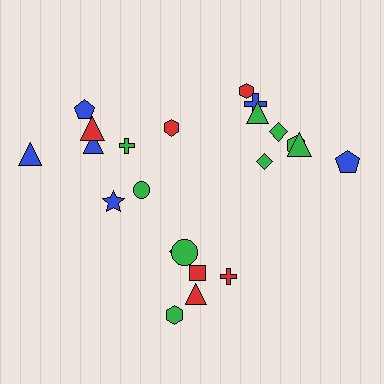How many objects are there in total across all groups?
There are 22 objects.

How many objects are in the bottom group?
There are 8 objects.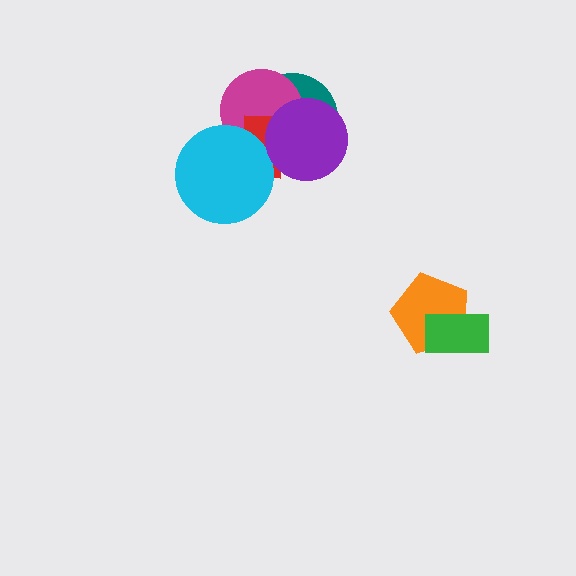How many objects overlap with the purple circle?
3 objects overlap with the purple circle.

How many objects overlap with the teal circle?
3 objects overlap with the teal circle.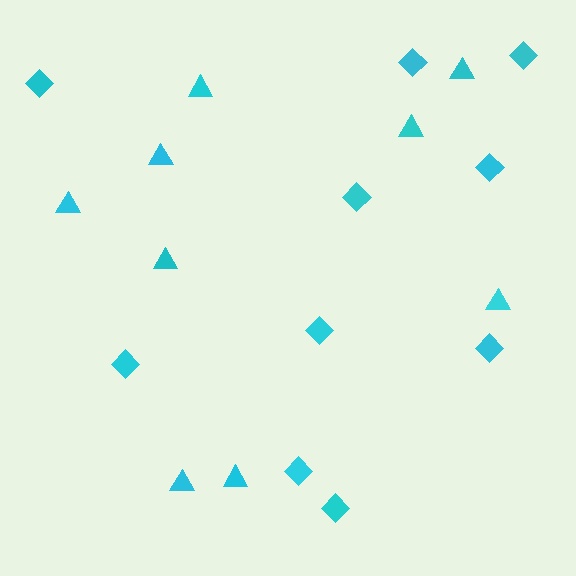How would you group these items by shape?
There are 2 groups: one group of diamonds (10) and one group of triangles (9).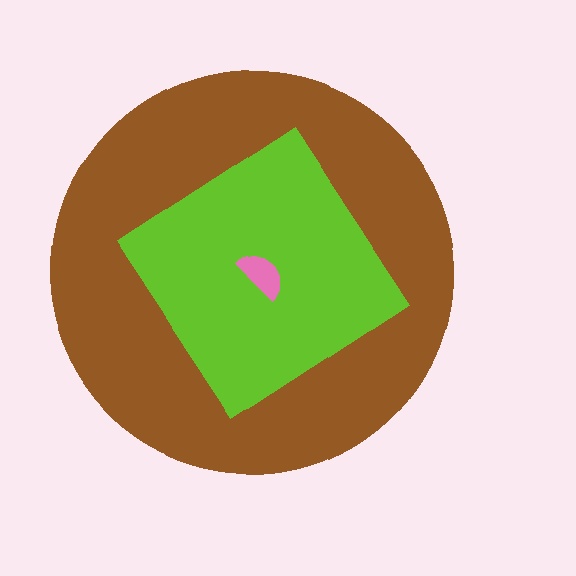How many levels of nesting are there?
3.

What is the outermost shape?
The brown circle.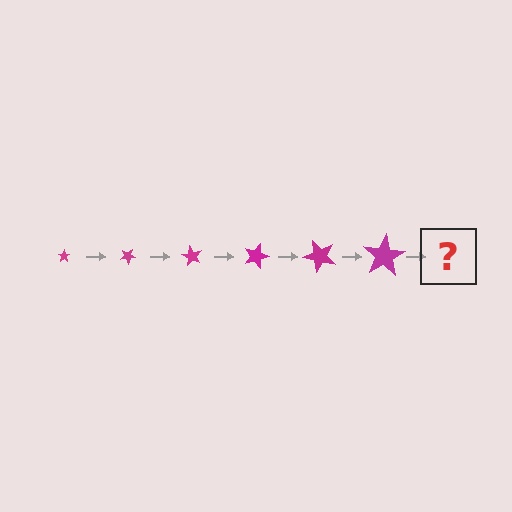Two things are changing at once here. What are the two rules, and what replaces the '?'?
The two rules are that the star grows larger each step and it rotates 30 degrees each step. The '?' should be a star, larger than the previous one and rotated 180 degrees from the start.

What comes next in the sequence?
The next element should be a star, larger than the previous one and rotated 180 degrees from the start.